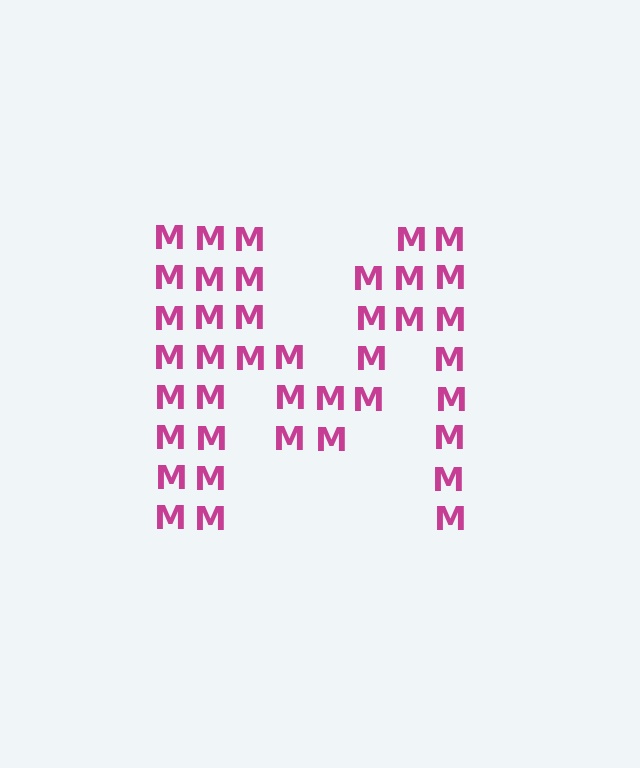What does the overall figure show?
The overall figure shows the letter M.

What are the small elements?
The small elements are letter M's.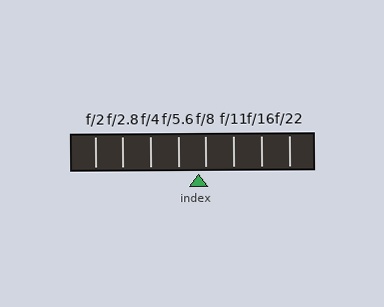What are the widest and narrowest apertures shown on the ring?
The widest aperture shown is f/2 and the narrowest is f/22.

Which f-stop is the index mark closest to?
The index mark is closest to f/8.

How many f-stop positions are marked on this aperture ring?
There are 8 f-stop positions marked.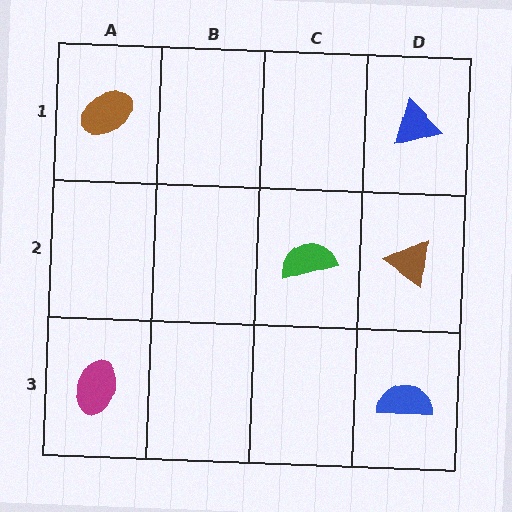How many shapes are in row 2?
2 shapes.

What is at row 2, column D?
A brown triangle.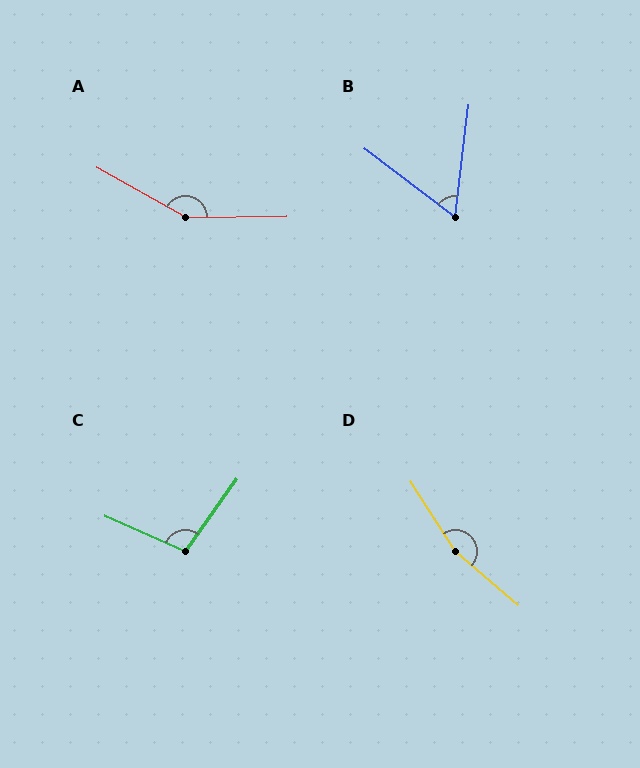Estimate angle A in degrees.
Approximately 150 degrees.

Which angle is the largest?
D, at approximately 163 degrees.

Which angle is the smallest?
B, at approximately 60 degrees.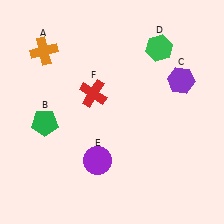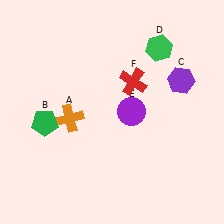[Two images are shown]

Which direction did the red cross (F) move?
The red cross (F) moved right.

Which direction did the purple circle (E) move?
The purple circle (E) moved up.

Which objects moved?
The objects that moved are: the orange cross (A), the purple circle (E), the red cross (F).